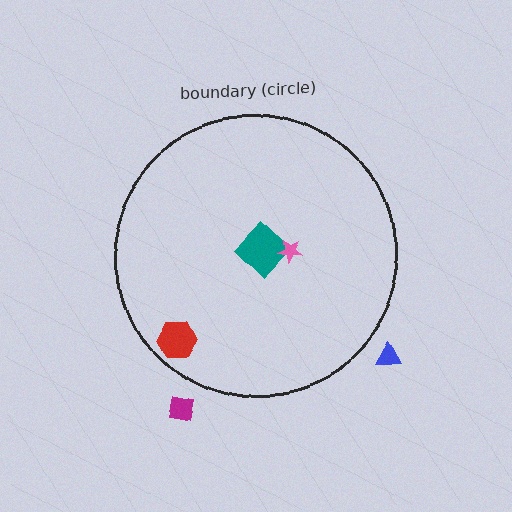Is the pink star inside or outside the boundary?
Inside.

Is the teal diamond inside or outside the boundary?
Inside.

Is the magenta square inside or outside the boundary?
Outside.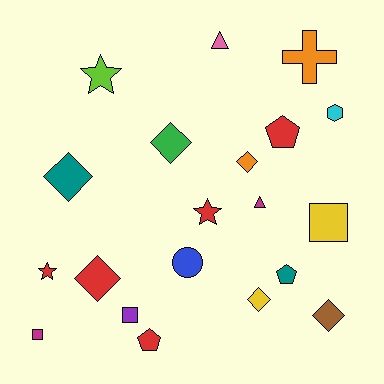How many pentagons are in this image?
There are 3 pentagons.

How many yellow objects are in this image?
There are 2 yellow objects.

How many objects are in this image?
There are 20 objects.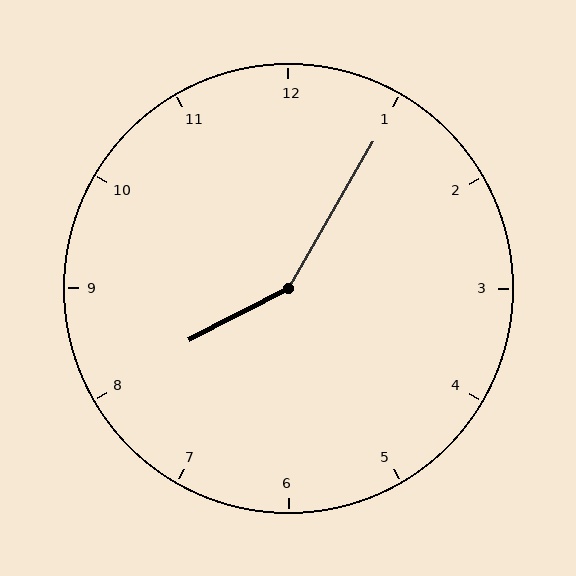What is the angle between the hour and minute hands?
Approximately 148 degrees.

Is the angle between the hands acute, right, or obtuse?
It is obtuse.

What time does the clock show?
8:05.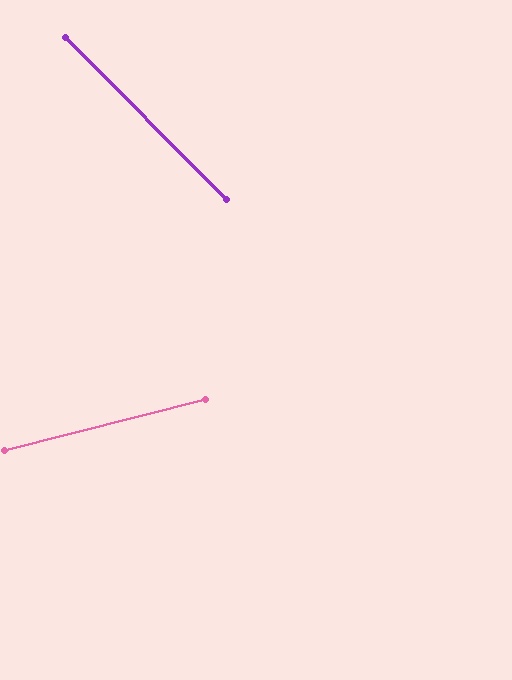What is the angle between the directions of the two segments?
Approximately 59 degrees.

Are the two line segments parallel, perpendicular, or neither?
Neither parallel nor perpendicular — they differ by about 59°.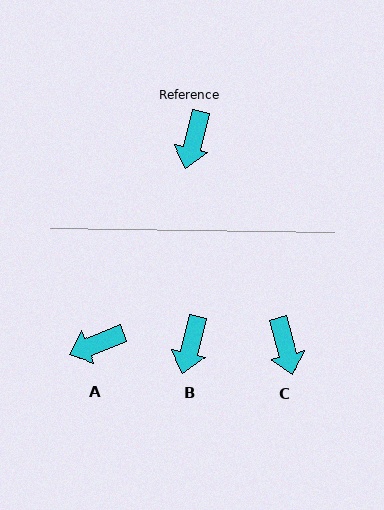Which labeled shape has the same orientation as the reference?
B.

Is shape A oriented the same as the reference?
No, it is off by about 53 degrees.